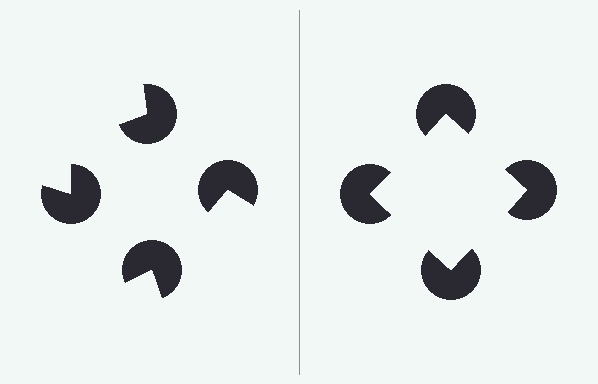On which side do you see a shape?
An illusory square appears on the right side. On the left side the wedge cuts are rotated, so no coherent shape forms.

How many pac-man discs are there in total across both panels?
8 — 4 on each side.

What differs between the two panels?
The pac-man discs are positioned identically on both sides; only the wedge orientations differ. On the right they align to a square; on the left they are misaligned.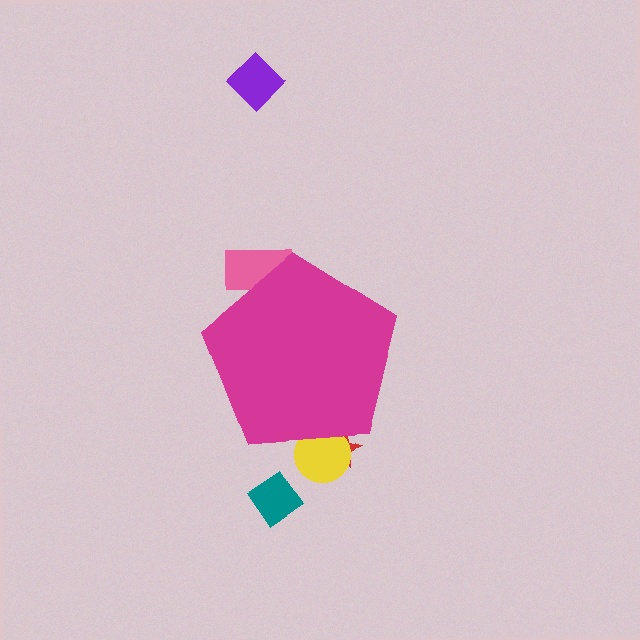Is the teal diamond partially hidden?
No, the teal diamond is fully visible.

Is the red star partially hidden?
Yes, the red star is partially hidden behind the magenta pentagon.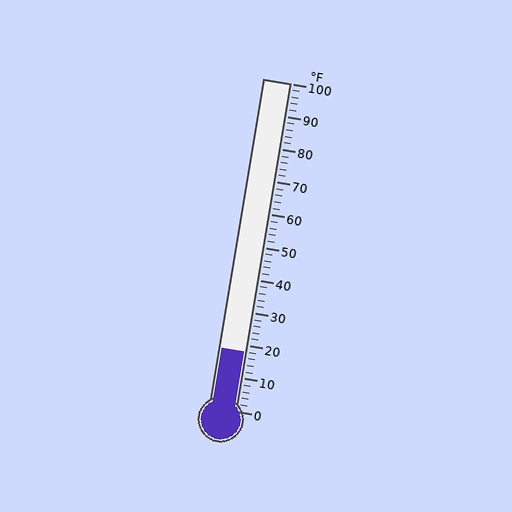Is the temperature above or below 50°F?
The temperature is below 50°F.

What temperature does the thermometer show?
The thermometer shows approximately 18°F.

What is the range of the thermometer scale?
The thermometer scale ranges from 0°F to 100°F.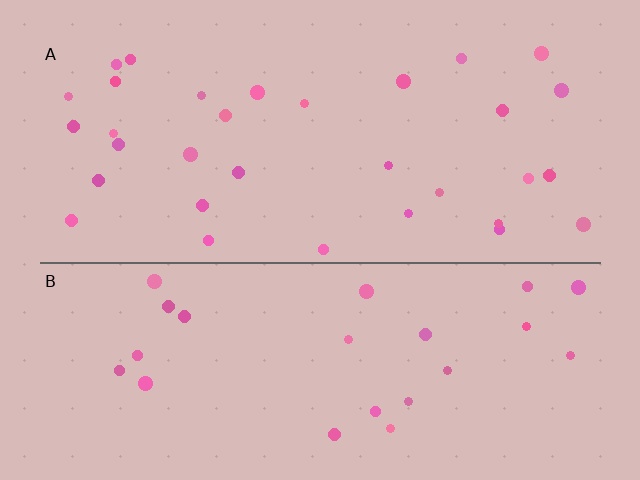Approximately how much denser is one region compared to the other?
Approximately 1.4× — region A over region B.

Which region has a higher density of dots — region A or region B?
A (the top).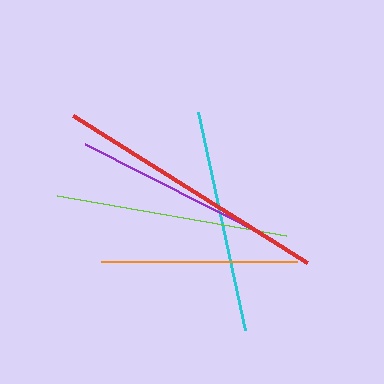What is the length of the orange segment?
The orange segment is approximately 196 pixels long.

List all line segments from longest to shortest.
From longest to shortest: red, lime, cyan, purple, orange.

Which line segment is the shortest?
The orange line is the shortest at approximately 196 pixels.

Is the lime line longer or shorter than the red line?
The red line is longer than the lime line.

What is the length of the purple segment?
The purple segment is approximately 211 pixels long.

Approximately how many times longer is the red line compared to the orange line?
The red line is approximately 1.4 times the length of the orange line.